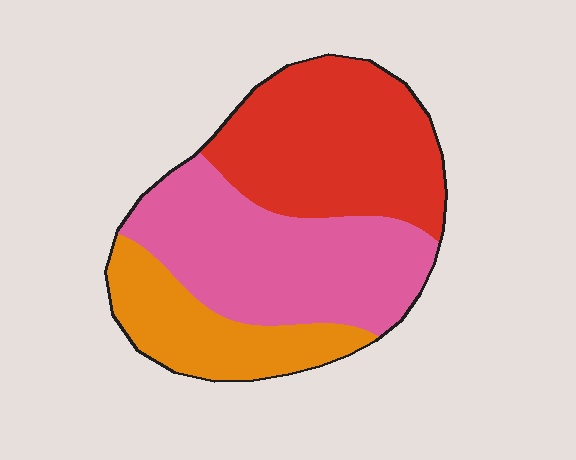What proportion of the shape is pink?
Pink takes up about two fifths (2/5) of the shape.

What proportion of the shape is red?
Red takes up between a third and a half of the shape.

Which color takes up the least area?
Orange, at roughly 20%.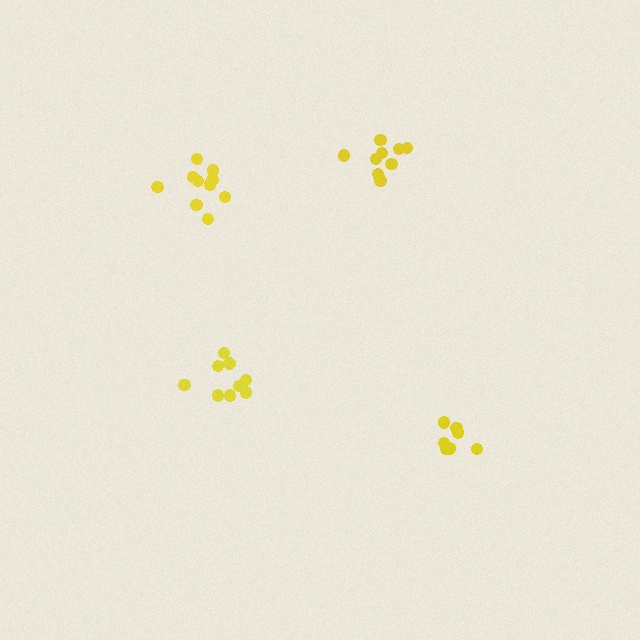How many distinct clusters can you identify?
There are 4 distinct clusters.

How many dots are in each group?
Group 1: 10 dots, Group 2: 9 dots, Group 3: 10 dots, Group 4: 7 dots (36 total).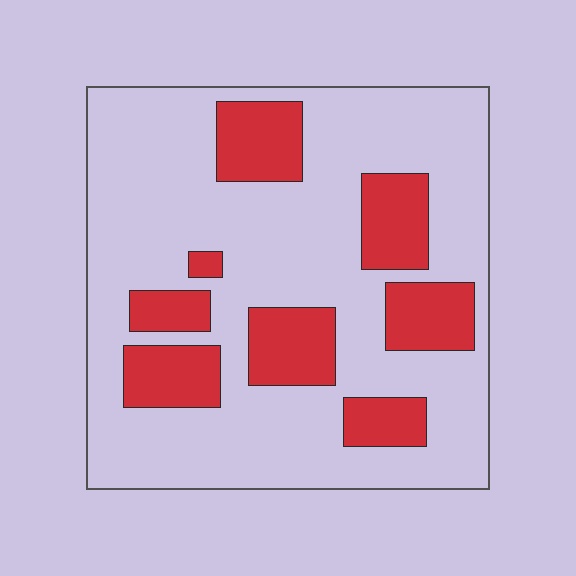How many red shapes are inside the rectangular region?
8.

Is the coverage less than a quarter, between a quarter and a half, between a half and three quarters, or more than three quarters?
Between a quarter and a half.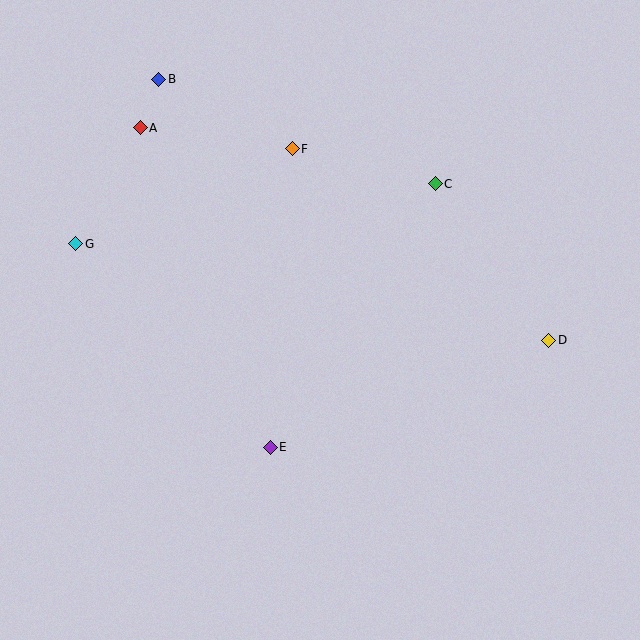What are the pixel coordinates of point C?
Point C is at (435, 184).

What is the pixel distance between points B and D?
The distance between B and D is 469 pixels.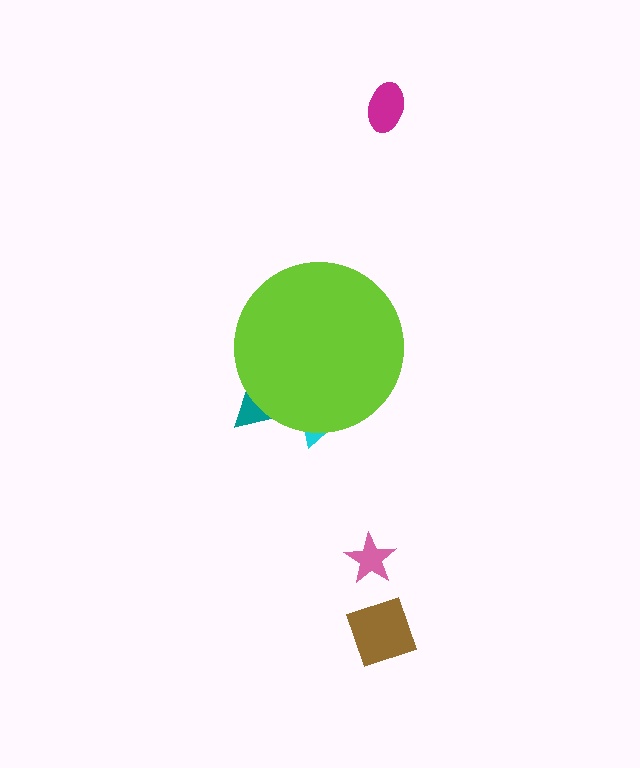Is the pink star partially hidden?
No, the pink star is fully visible.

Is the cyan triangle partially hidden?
Yes, the cyan triangle is partially hidden behind the lime circle.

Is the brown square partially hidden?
No, the brown square is fully visible.